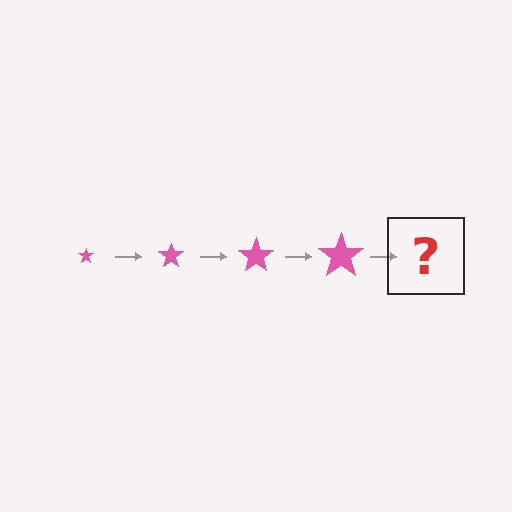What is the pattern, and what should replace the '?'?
The pattern is that the star gets progressively larger each step. The '?' should be a pink star, larger than the previous one.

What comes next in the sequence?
The next element should be a pink star, larger than the previous one.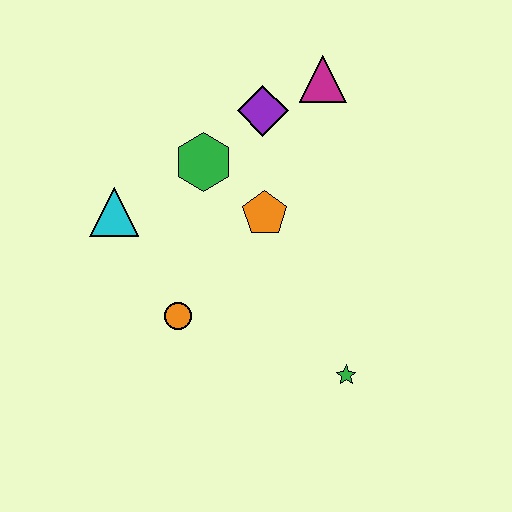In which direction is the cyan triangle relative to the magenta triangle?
The cyan triangle is to the left of the magenta triangle.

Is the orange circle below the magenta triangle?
Yes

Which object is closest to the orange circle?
The cyan triangle is closest to the orange circle.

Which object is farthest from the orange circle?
The magenta triangle is farthest from the orange circle.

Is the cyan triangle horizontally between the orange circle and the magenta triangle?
No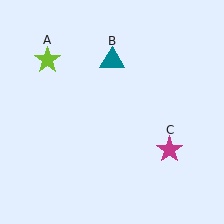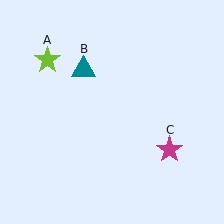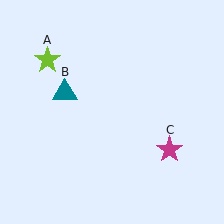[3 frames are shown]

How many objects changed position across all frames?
1 object changed position: teal triangle (object B).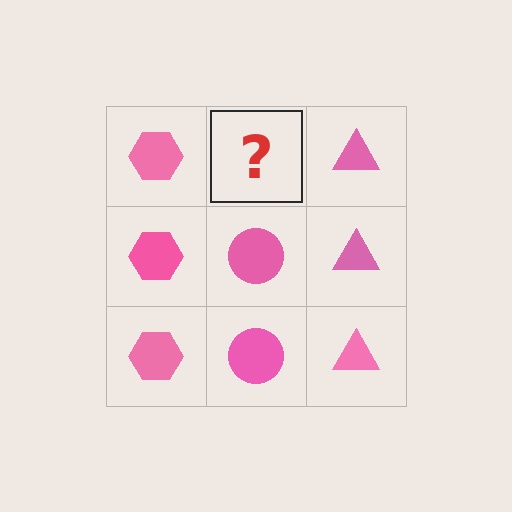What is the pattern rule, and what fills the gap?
The rule is that each column has a consistent shape. The gap should be filled with a pink circle.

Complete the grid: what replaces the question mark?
The question mark should be replaced with a pink circle.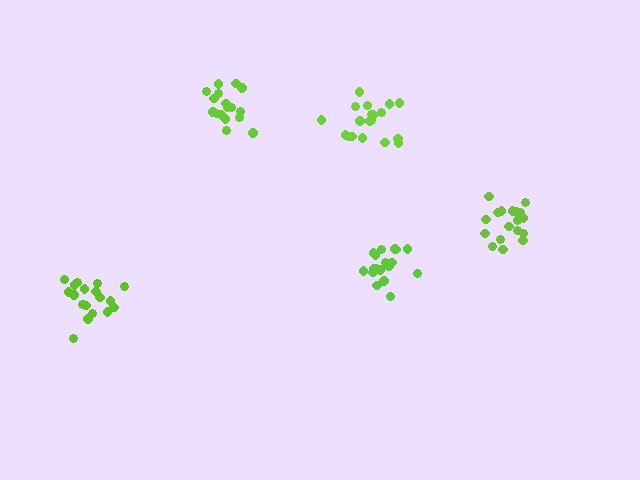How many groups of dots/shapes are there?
There are 5 groups.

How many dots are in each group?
Group 1: 19 dots, Group 2: 17 dots, Group 3: 19 dots, Group 4: 18 dots, Group 5: 19 dots (92 total).